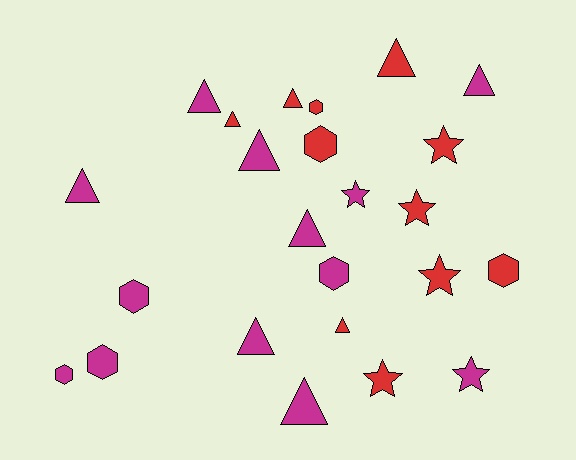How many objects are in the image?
There are 24 objects.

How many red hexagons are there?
There are 3 red hexagons.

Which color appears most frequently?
Magenta, with 13 objects.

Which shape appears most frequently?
Triangle, with 11 objects.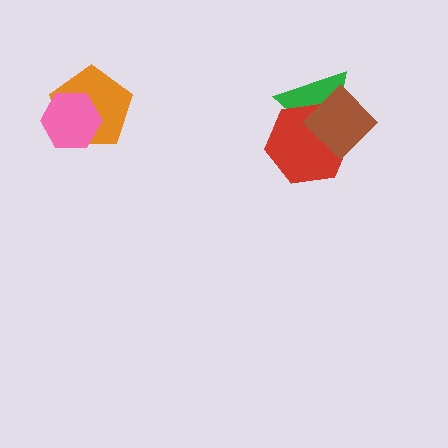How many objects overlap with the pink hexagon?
1 object overlaps with the pink hexagon.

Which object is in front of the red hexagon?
The brown diamond is in front of the red hexagon.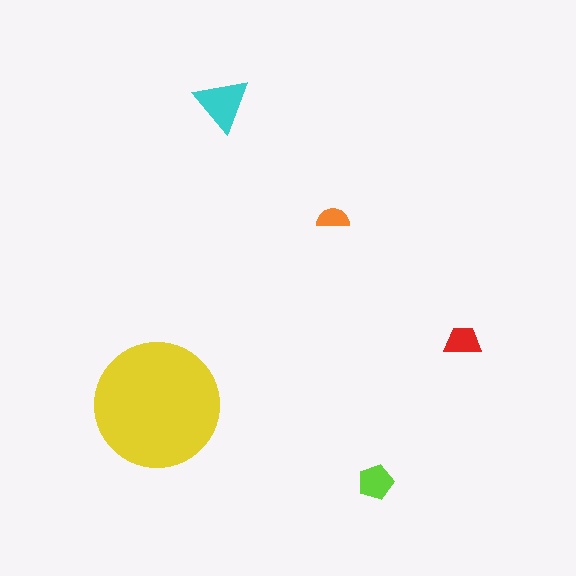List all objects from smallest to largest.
The orange semicircle, the red trapezoid, the lime pentagon, the cyan triangle, the yellow circle.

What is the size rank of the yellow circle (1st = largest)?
1st.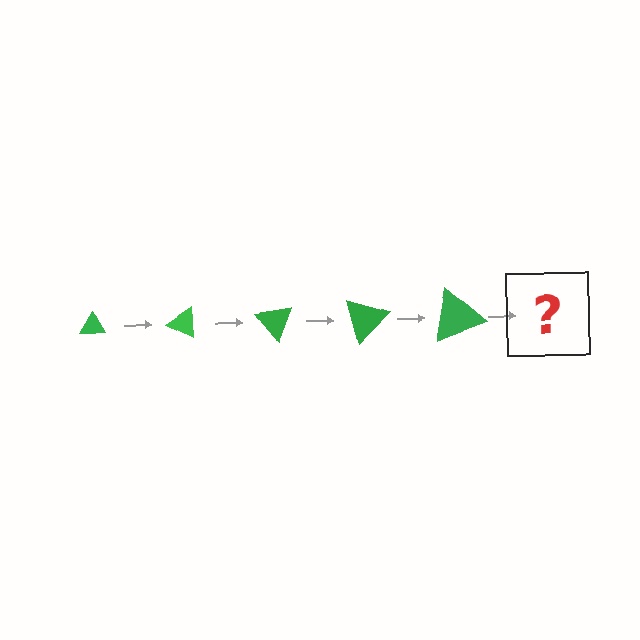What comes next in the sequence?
The next element should be a triangle, larger than the previous one and rotated 125 degrees from the start.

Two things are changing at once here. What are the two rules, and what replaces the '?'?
The two rules are that the triangle grows larger each step and it rotates 25 degrees each step. The '?' should be a triangle, larger than the previous one and rotated 125 degrees from the start.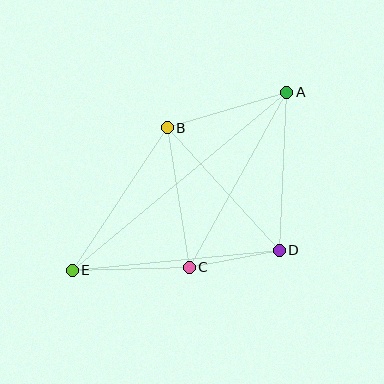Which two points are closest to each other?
Points C and D are closest to each other.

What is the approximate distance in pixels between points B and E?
The distance between B and E is approximately 171 pixels.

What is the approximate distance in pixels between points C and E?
The distance between C and E is approximately 117 pixels.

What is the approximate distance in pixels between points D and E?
The distance between D and E is approximately 208 pixels.